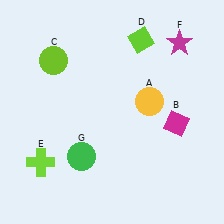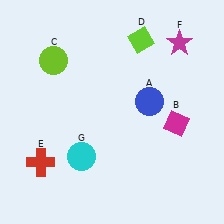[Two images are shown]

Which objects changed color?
A changed from yellow to blue. E changed from lime to red. G changed from green to cyan.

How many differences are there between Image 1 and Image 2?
There are 3 differences between the two images.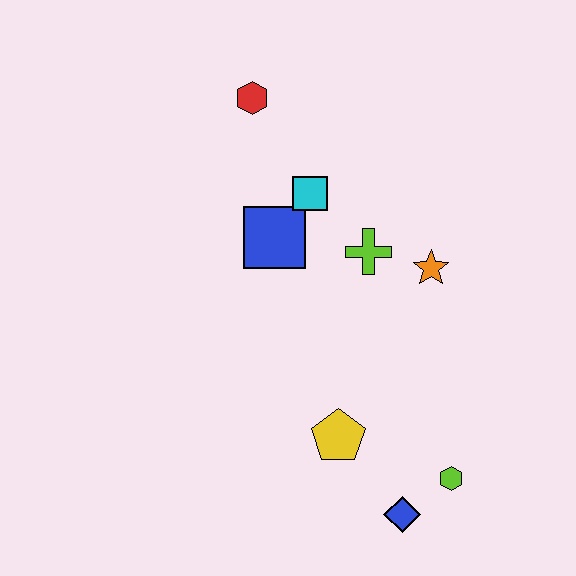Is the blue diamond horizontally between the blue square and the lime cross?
No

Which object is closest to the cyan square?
The blue square is closest to the cyan square.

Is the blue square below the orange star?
No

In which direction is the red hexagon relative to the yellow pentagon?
The red hexagon is above the yellow pentagon.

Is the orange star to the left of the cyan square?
No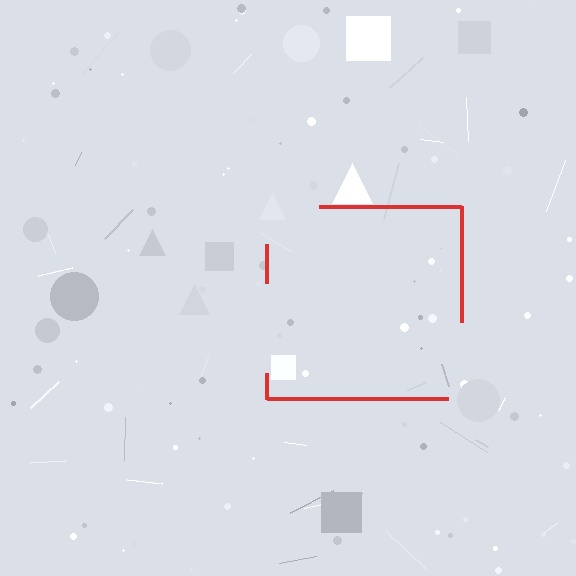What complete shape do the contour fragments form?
The contour fragments form a square.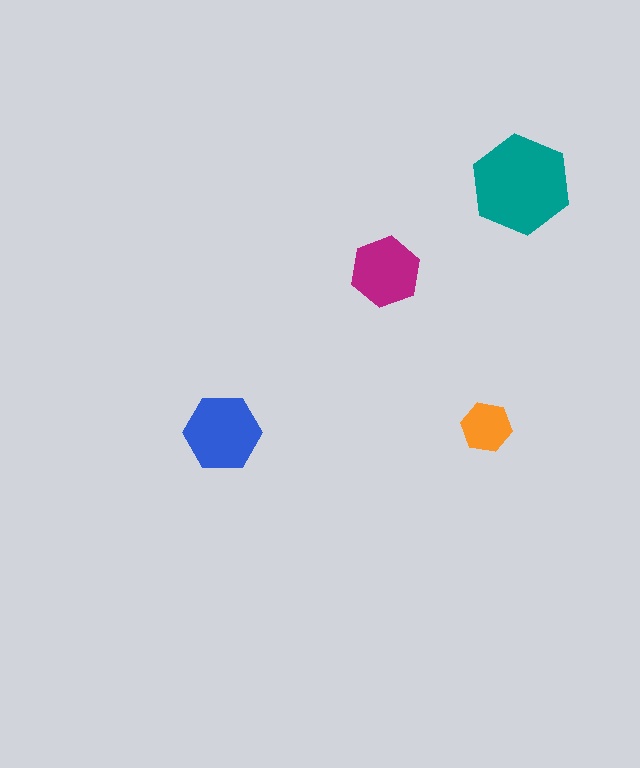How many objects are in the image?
There are 4 objects in the image.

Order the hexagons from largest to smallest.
the teal one, the blue one, the magenta one, the orange one.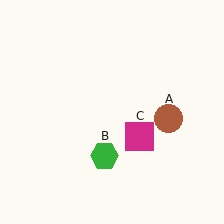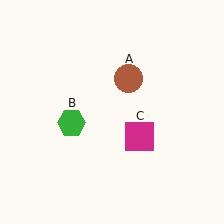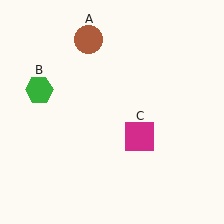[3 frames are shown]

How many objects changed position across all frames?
2 objects changed position: brown circle (object A), green hexagon (object B).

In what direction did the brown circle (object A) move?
The brown circle (object A) moved up and to the left.